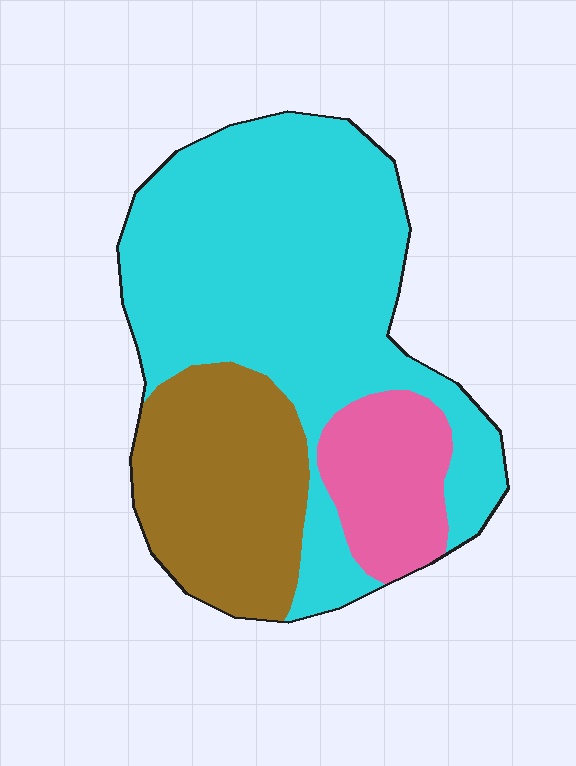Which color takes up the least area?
Pink, at roughly 15%.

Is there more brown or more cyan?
Cyan.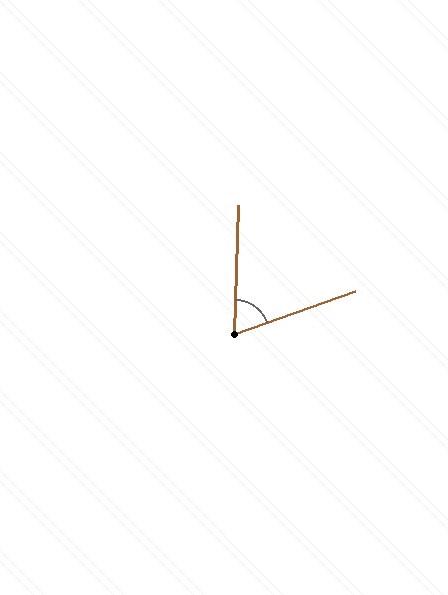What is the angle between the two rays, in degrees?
Approximately 69 degrees.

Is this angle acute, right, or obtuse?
It is acute.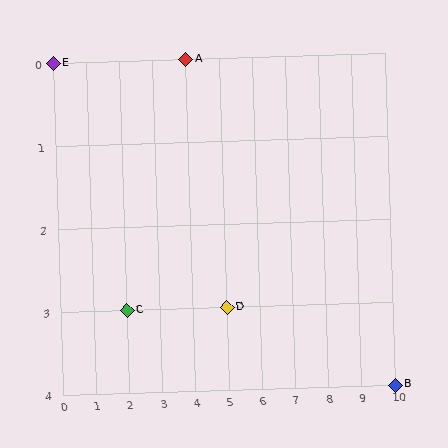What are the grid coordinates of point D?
Point D is at grid coordinates (5, 3).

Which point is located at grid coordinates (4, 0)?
Point A is at (4, 0).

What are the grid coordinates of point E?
Point E is at grid coordinates (0, 0).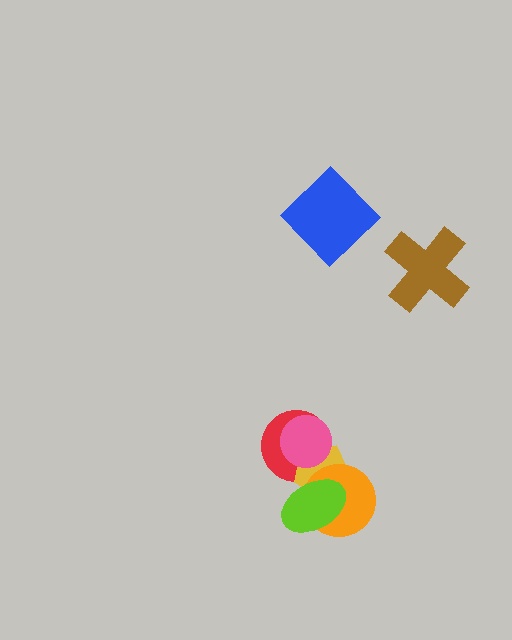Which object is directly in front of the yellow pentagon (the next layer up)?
The pink circle is directly in front of the yellow pentagon.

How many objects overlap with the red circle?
3 objects overlap with the red circle.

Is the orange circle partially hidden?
Yes, it is partially covered by another shape.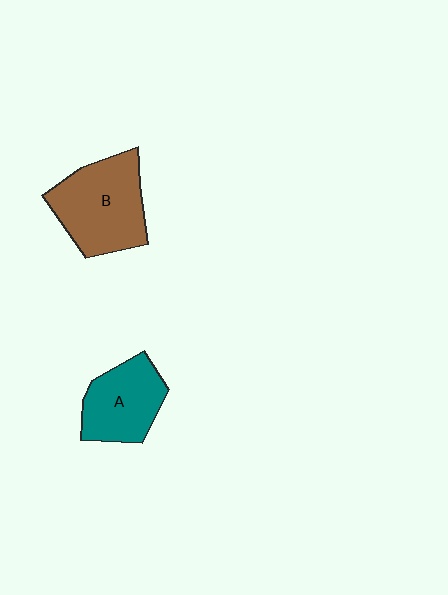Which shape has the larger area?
Shape B (brown).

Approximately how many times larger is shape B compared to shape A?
Approximately 1.3 times.